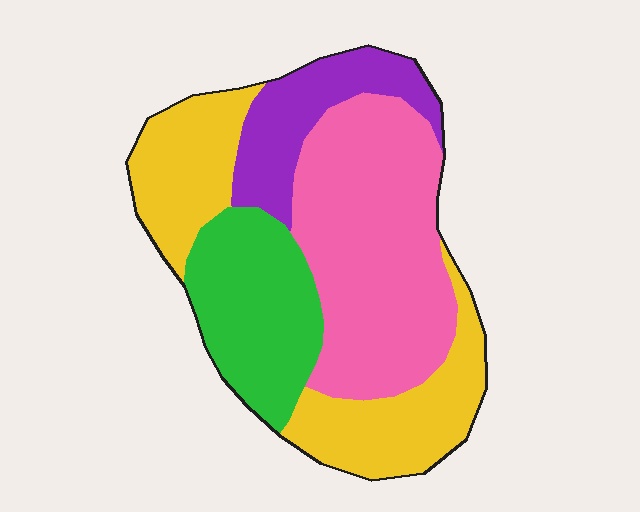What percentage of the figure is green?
Green covers 20% of the figure.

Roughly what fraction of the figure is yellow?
Yellow covers 30% of the figure.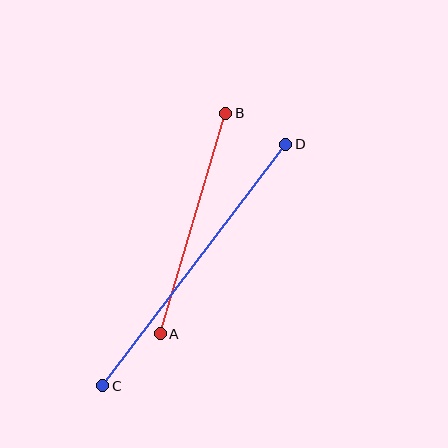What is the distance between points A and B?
The distance is approximately 230 pixels.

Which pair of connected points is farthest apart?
Points C and D are farthest apart.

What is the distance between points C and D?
The distance is approximately 303 pixels.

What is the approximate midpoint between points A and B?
The midpoint is at approximately (193, 223) pixels.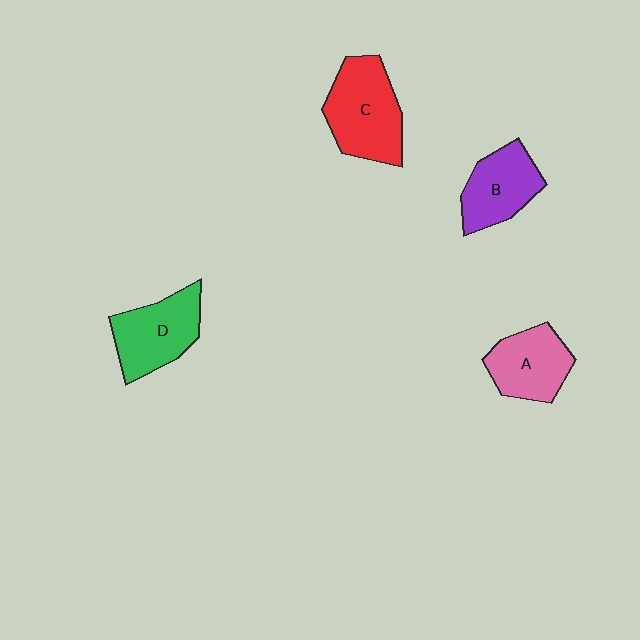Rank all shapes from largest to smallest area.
From largest to smallest: C (red), D (green), A (pink), B (purple).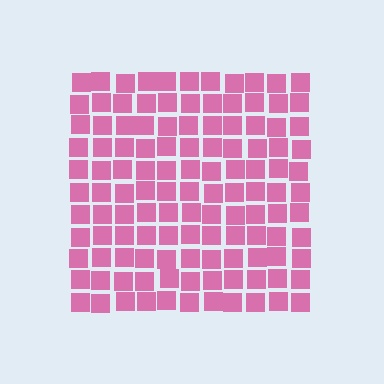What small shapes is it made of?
It is made of small squares.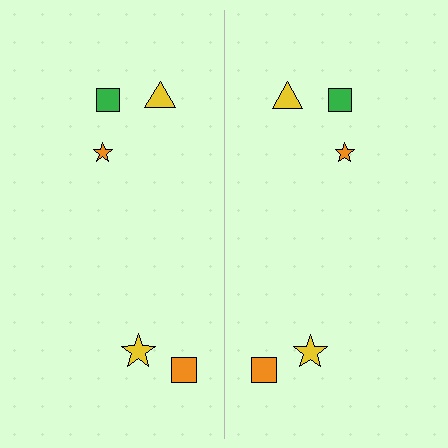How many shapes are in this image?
There are 10 shapes in this image.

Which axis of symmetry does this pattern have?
The pattern has a vertical axis of symmetry running through the center of the image.